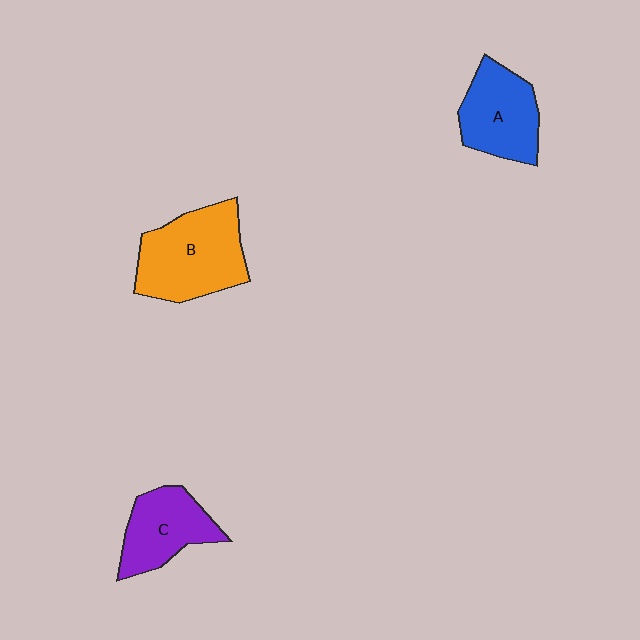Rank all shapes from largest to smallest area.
From largest to smallest: B (orange), A (blue), C (purple).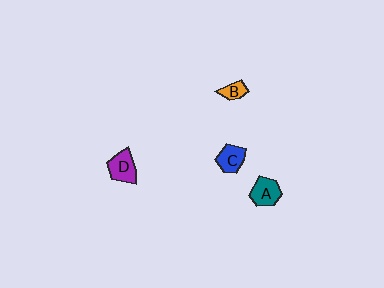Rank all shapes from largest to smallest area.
From largest to smallest: D (purple), A (teal), C (blue), B (orange).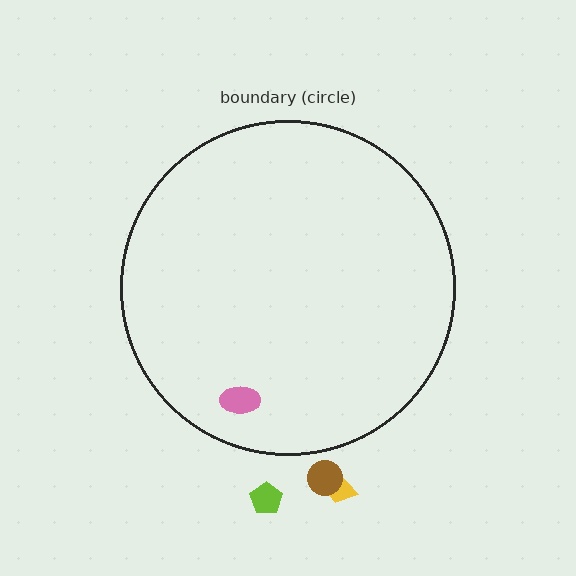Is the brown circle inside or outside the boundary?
Outside.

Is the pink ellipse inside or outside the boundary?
Inside.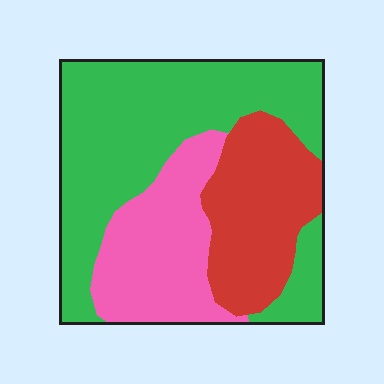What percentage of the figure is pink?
Pink covers about 25% of the figure.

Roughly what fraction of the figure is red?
Red covers about 25% of the figure.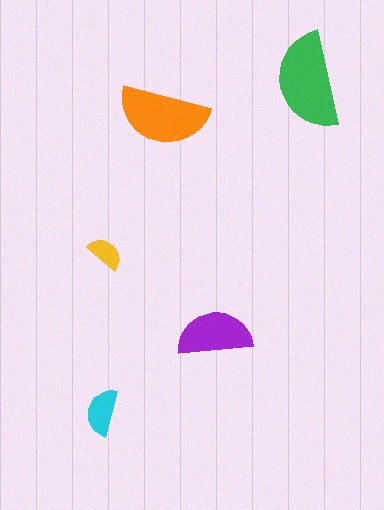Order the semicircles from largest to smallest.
the green one, the orange one, the purple one, the cyan one, the yellow one.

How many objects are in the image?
There are 5 objects in the image.